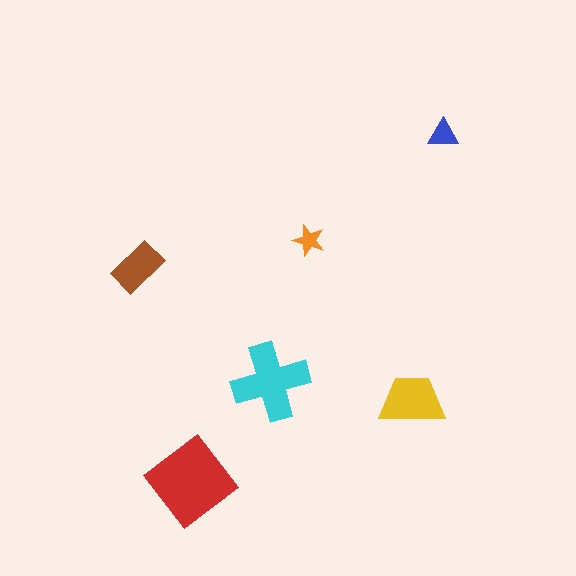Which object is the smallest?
The orange star.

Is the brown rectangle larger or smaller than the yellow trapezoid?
Smaller.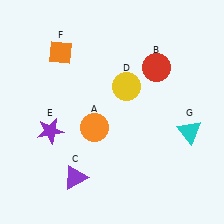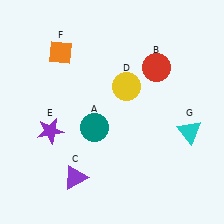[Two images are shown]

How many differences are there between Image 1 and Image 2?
There is 1 difference between the two images.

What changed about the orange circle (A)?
In Image 1, A is orange. In Image 2, it changed to teal.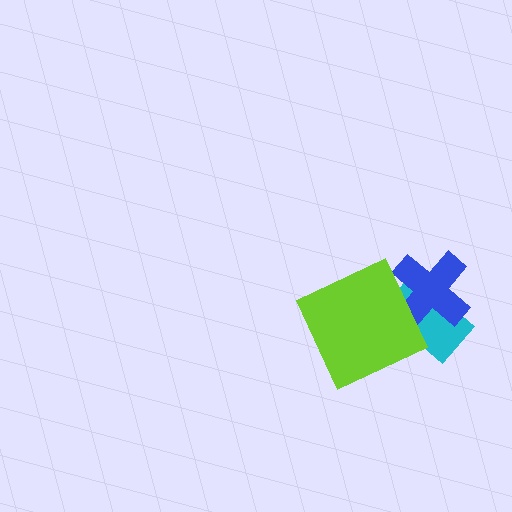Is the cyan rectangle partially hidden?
Yes, it is partially covered by another shape.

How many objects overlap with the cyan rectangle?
2 objects overlap with the cyan rectangle.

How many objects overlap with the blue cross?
2 objects overlap with the blue cross.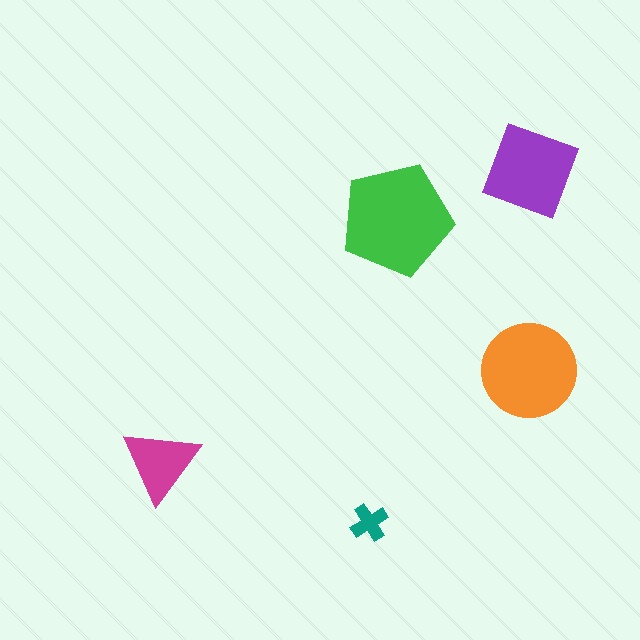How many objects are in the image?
There are 5 objects in the image.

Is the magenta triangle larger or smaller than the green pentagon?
Smaller.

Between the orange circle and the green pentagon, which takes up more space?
The green pentagon.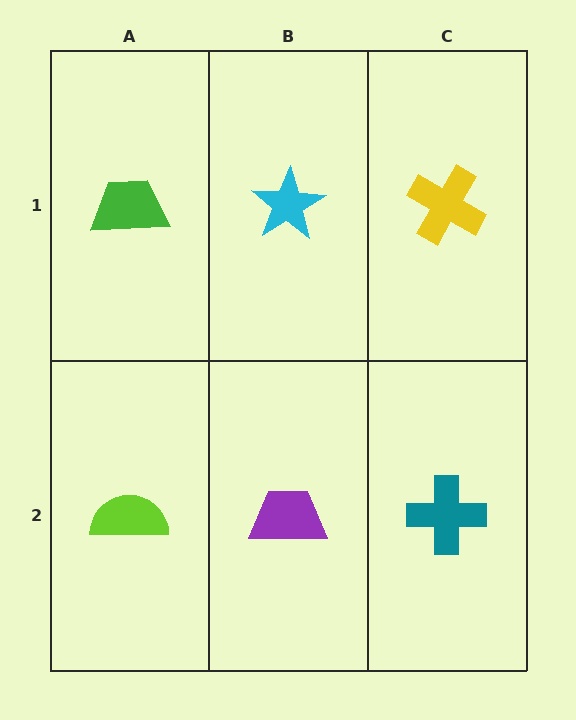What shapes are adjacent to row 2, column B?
A cyan star (row 1, column B), a lime semicircle (row 2, column A), a teal cross (row 2, column C).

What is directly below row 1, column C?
A teal cross.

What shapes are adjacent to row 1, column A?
A lime semicircle (row 2, column A), a cyan star (row 1, column B).